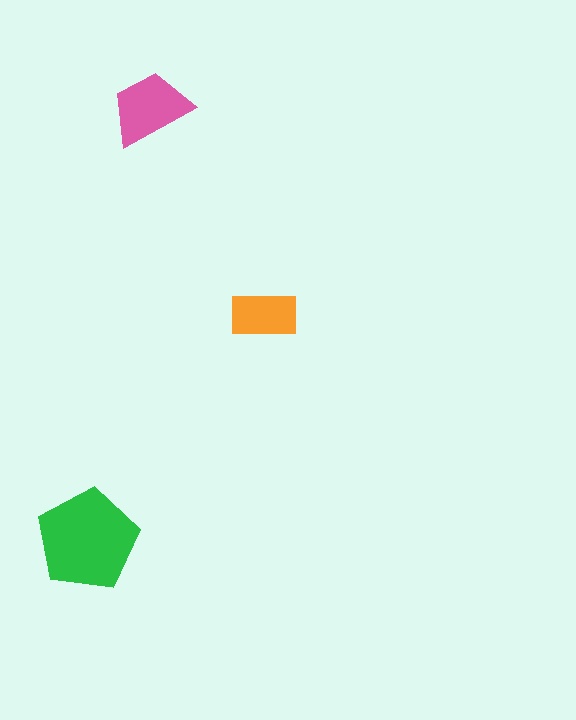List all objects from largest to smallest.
The green pentagon, the pink trapezoid, the orange rectangle.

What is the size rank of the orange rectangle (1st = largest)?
3rd.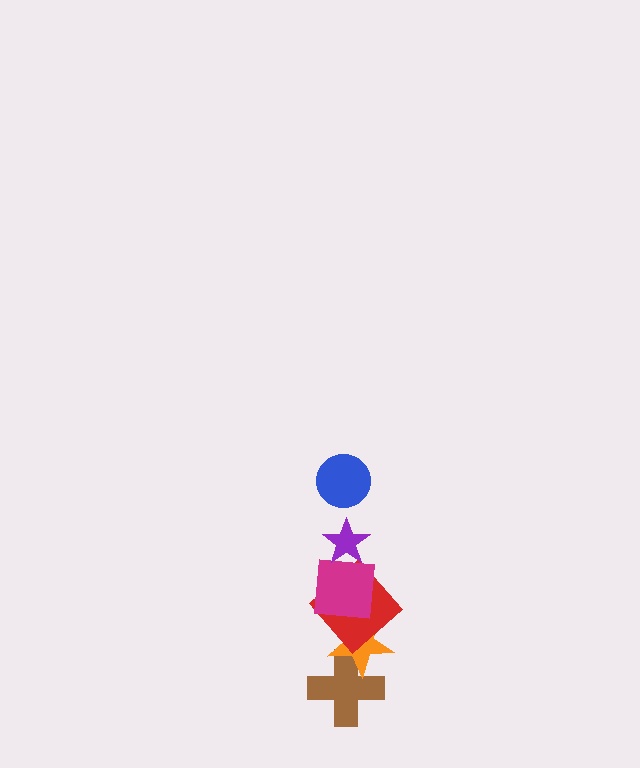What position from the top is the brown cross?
The brown cross is 6th from the top.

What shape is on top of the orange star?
The red diamond is on top of the orange star.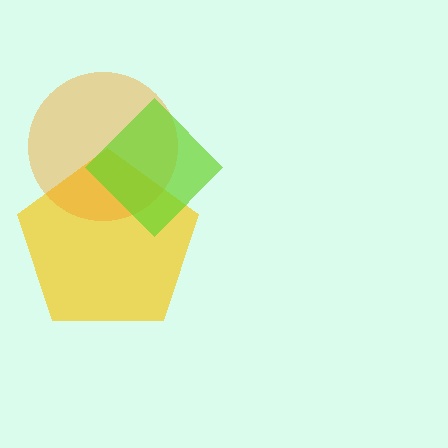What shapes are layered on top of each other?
The layered shapes are: a yellow pentagon, an orange circle, a lime diamond.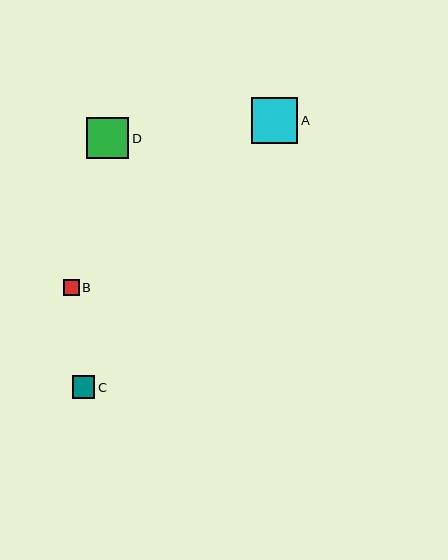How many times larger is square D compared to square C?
Square D is approximately 1.8 times the size of square C.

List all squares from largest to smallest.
From largest to smallest: A, D, C, B.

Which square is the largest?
Square A is the largest with a size of approximately 47 pixels.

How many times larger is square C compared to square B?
Square C is approximately 1.4 times the size of square B.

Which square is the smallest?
Square B is the smallest with a size of approximately 16 pixels.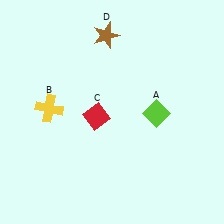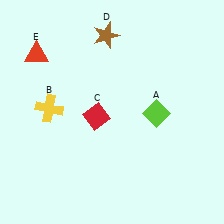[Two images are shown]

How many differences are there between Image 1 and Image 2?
There is 1 difference between the two images.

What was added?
A red triangle (E) was added in Image 2.